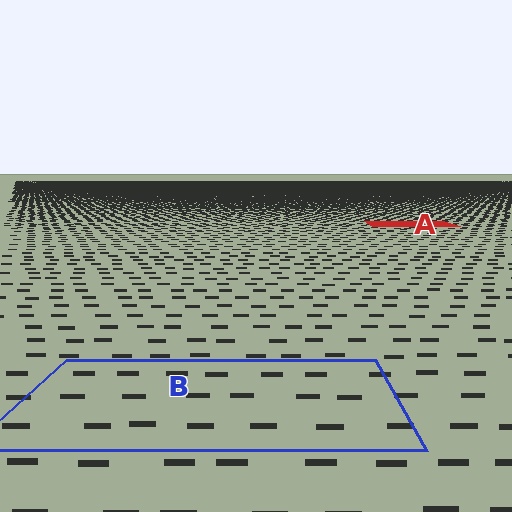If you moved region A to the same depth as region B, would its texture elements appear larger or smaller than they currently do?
They would appear larger. At a closer depth, the same texture elements are projected at a bigger on-screen size.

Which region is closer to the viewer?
Region B is closer. The texture elements there are larger and more spread out.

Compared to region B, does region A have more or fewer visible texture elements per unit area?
Region A has more texture elements per unit area — they are packed more densely because it is farther away.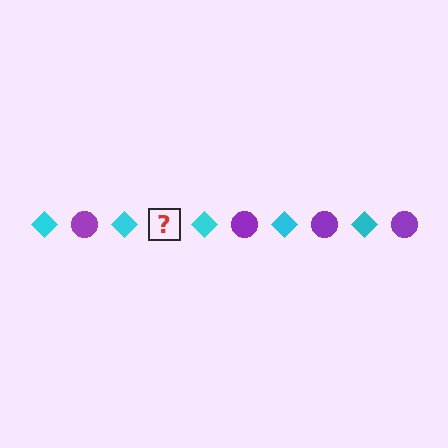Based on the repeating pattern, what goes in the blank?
The blank should be a purple circle.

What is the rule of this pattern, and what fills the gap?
The rule is that the pattern alternates between cyan diamond and purple circle. The gap should be filled with a purple circle.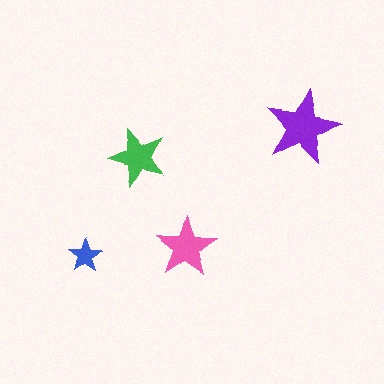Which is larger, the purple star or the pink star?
The purple one.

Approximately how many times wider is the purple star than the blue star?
About 2 times wider.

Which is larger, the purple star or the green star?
The purple one.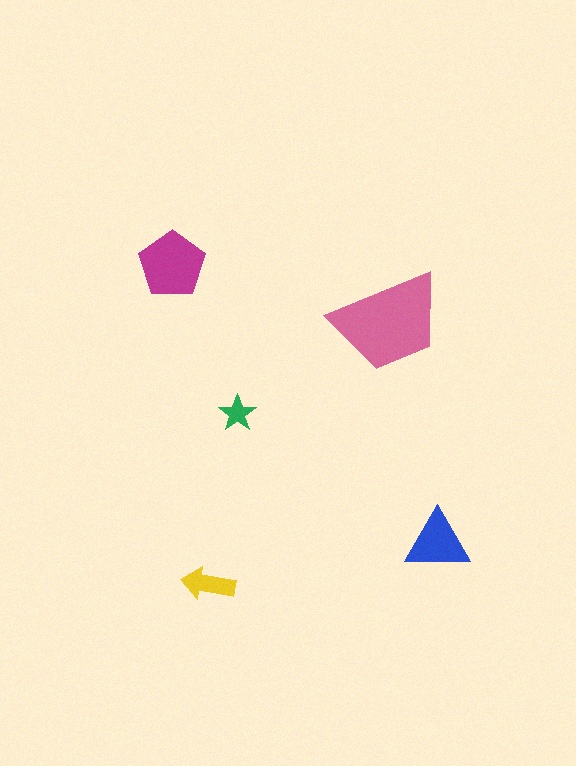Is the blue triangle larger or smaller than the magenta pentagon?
Smaller.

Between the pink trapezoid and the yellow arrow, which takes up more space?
The pink trapezoid.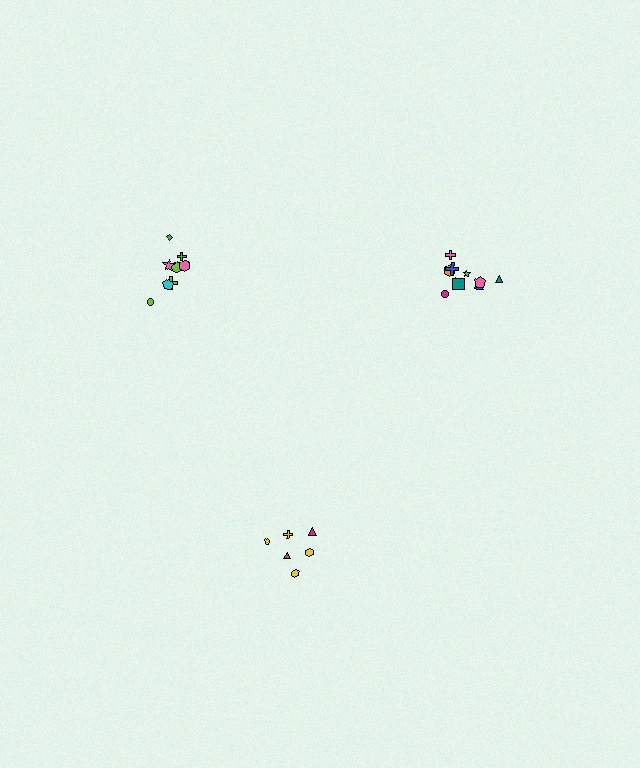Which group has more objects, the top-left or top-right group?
The top-right group.